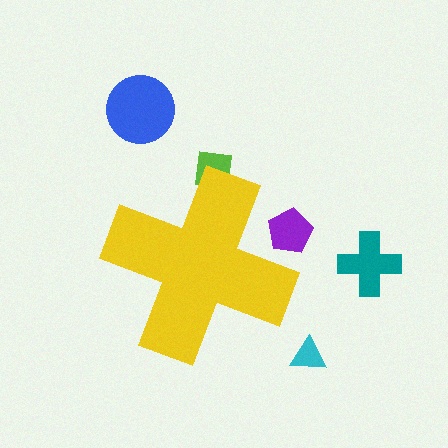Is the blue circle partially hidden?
No, the blue circle is fully visible.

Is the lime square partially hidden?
Yes, the lime square is partially hidden behind the yellow cross.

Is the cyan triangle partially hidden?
No, the cyan triangle is fully visible.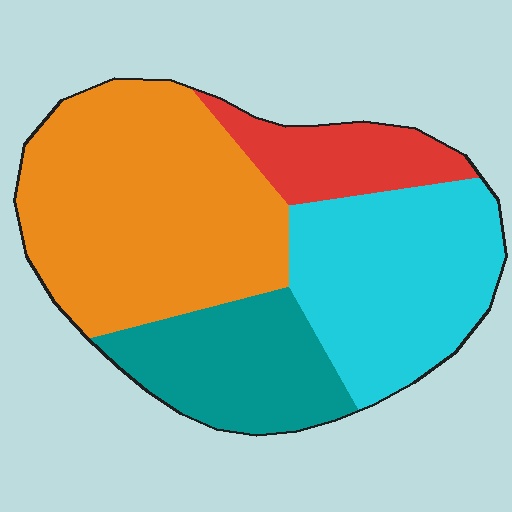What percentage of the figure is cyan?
Cyan covers 28% of the figure.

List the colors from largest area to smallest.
From largest to smallest: orange, cyan, teal, red.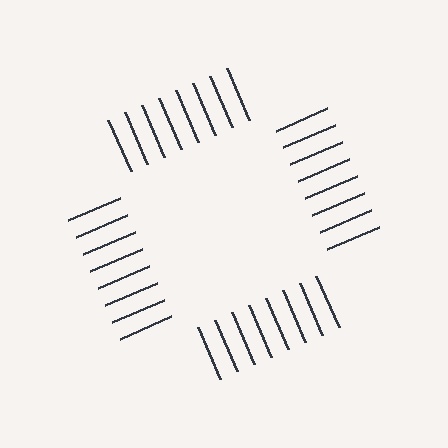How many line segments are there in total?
32 — 8 along each of the 4 edges.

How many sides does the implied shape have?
4 sides — the line-ends trace a square.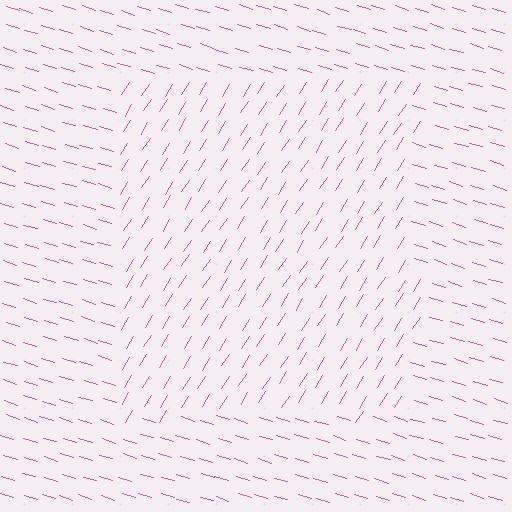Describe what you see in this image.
The image is filled with small pink line segments. A rectangle region in the image has lines oriented differently from the surrounding lines, creating a visible texture boundary.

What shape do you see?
I see a rectangle.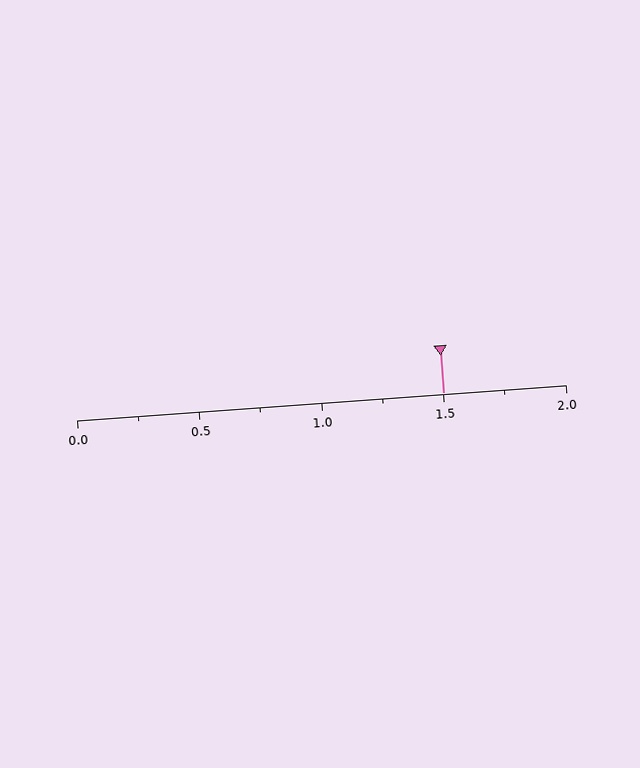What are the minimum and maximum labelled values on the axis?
The axis runs from 0.0 to 2.0.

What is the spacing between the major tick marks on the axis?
The major ticks are spaced 0.5 apart.